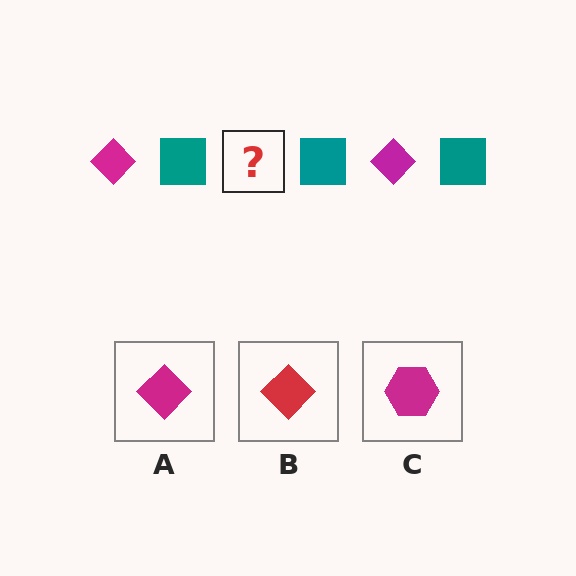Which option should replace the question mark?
Option A.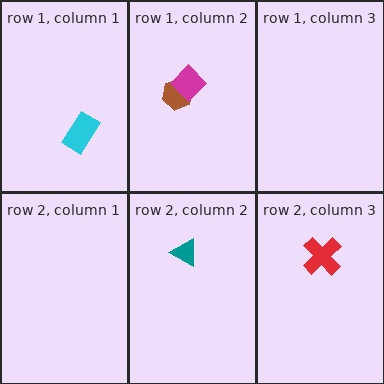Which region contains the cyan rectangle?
The row 1, column 1 region.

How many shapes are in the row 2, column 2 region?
1.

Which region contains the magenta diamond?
The row 1, column 2 region.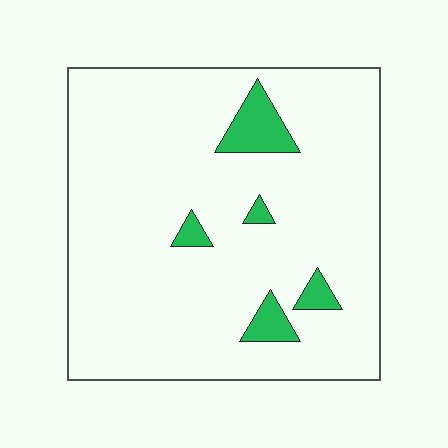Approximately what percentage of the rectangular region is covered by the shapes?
Approximately 10%.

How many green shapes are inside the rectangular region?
5.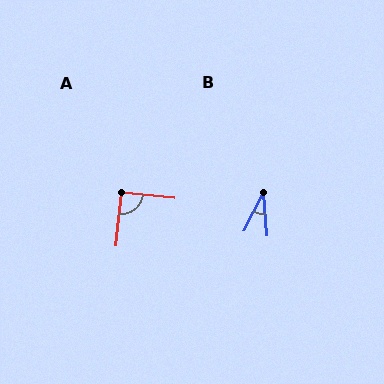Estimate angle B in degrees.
Approximately 31 degrees.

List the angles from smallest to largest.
B (31°), A (90°).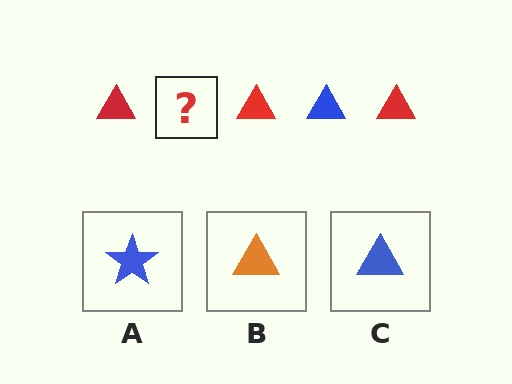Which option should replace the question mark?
Option C.